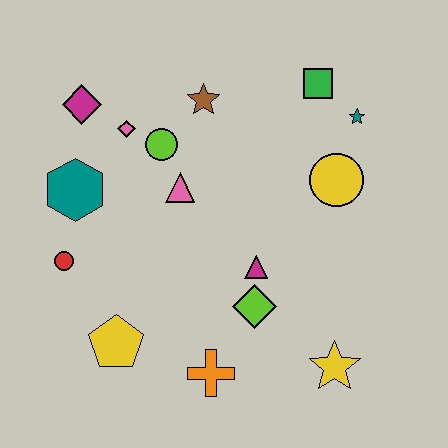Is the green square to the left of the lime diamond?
No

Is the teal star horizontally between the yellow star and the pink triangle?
No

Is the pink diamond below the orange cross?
No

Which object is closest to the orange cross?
The lime diamond is closest to the orange cross.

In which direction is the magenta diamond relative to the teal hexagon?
The magenta diamond is above the teal hexagon.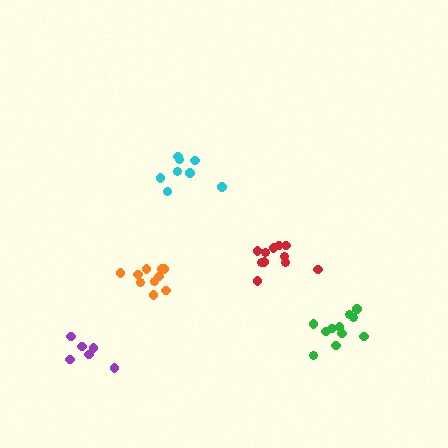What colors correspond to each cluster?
The clusters are colored: cyan, purple, red, green, orange.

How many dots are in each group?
Group 1: 8 dots, Group 2: 6 dots, Group 3: 11 dots, Group 4: 11 dots, Group 5: 10 dots (46 total).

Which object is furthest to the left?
The purple cluster is leftmost.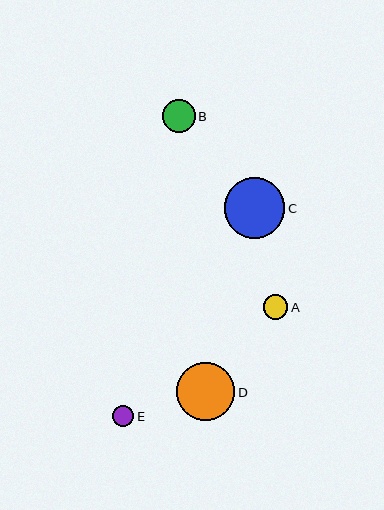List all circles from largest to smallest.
From largest to smallest: C, D, B, A, E.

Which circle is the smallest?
Circle E is the smallest with a size of approximately 22 pixels.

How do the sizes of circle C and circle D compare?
Circle C and circle D are approximately the same size.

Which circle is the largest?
Circle C is the largest with a size of approximately 61 pixels.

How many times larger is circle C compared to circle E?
Circle C is approximately 2.8 times the size of circle E.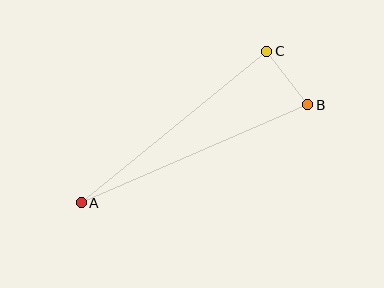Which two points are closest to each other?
Points B and C are closest to each other.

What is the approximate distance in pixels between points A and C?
The distance between A and C is approximately 240 pixels.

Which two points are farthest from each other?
Points A and B are farthest from each other.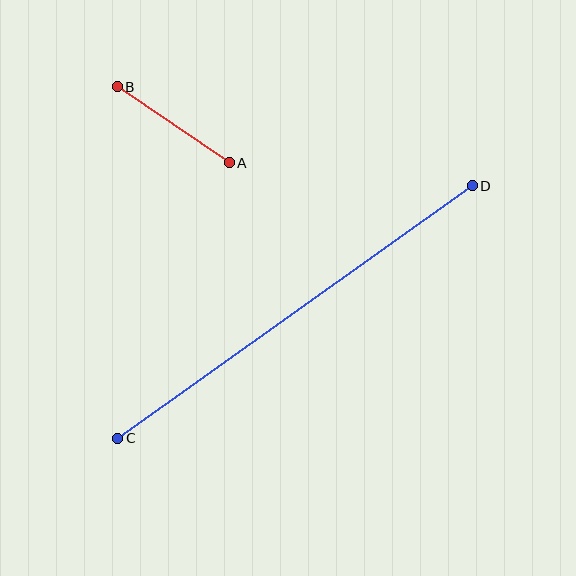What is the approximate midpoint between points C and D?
The midpoint is at approximately (295, 312) pixels.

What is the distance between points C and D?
The distance is approximately 435 pixels.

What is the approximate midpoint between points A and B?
The midpoint is at approximately (173, 125) pixels.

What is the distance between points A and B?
The distance is approximately 135 pixels.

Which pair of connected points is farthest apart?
Points C and D are farthest apart.